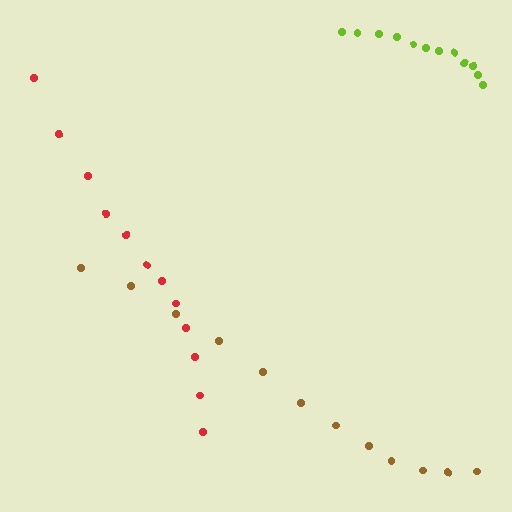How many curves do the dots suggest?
There are 3 distinct paths.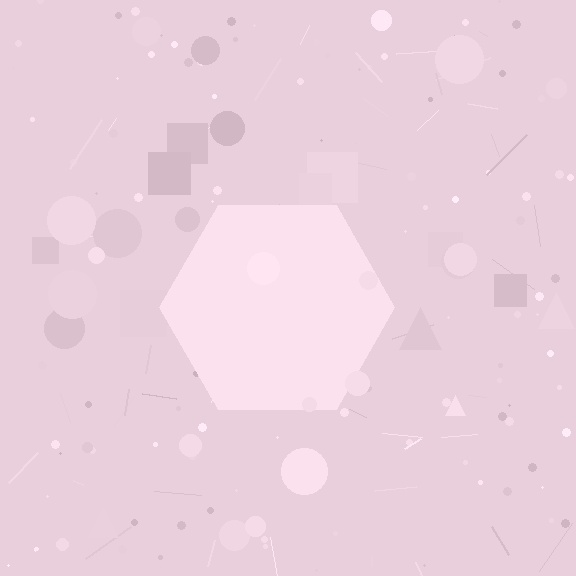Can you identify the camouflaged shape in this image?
The camouflaged shape is a hexagon.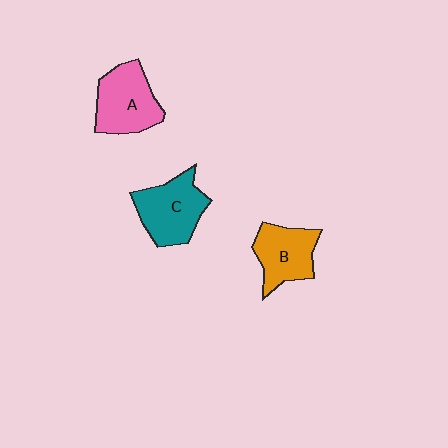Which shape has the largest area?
Shape C (teal).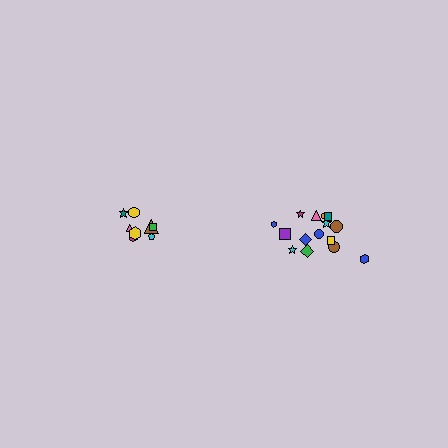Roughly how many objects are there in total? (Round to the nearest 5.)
Roughly 25 objects in total.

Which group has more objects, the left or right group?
The right group.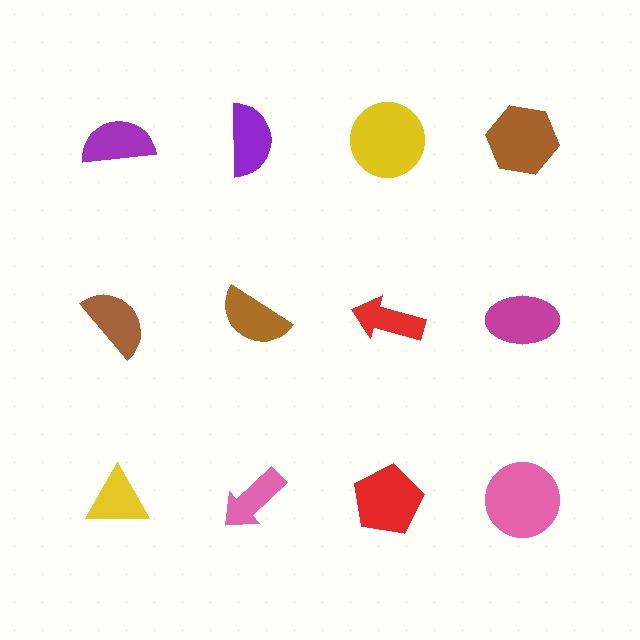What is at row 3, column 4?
A pink circle.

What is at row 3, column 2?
A pink arrow.